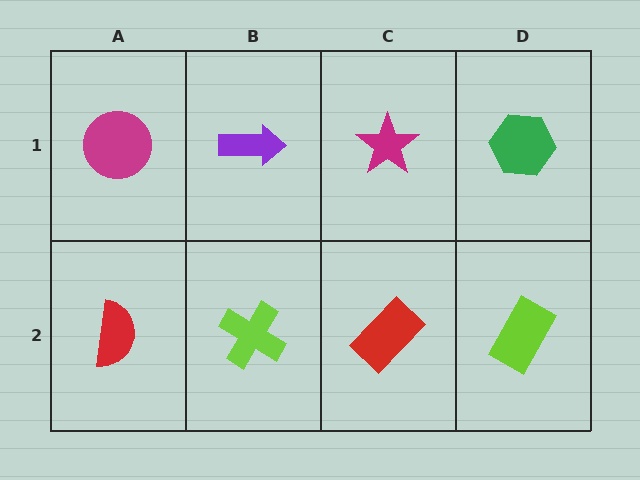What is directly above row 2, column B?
A purple arrow.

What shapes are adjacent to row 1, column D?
A lime rectangle (row 2, column D), a magenta star (row 1, column C).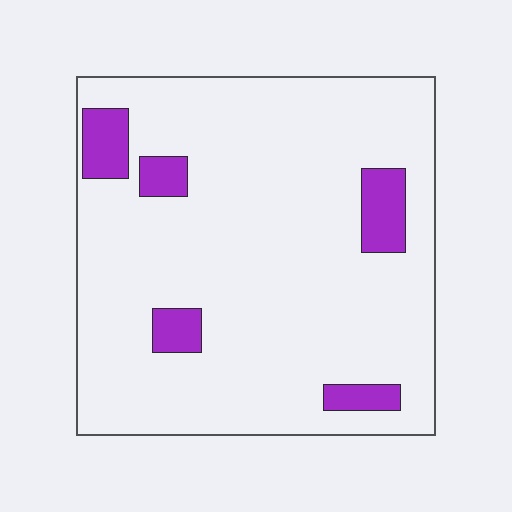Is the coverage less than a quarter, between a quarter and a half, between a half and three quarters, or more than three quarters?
Less than a quarter.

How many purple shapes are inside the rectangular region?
5.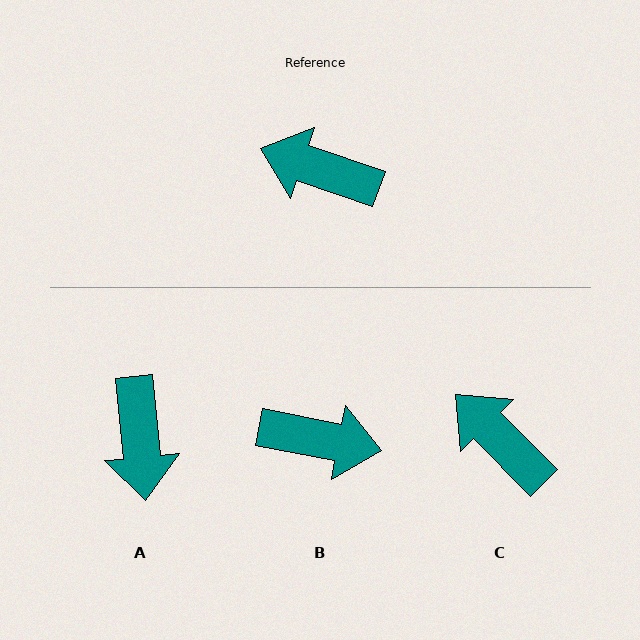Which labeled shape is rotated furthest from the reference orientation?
B, about 172 degrees away.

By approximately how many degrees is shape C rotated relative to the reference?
Approximately 26 degrees clockwise.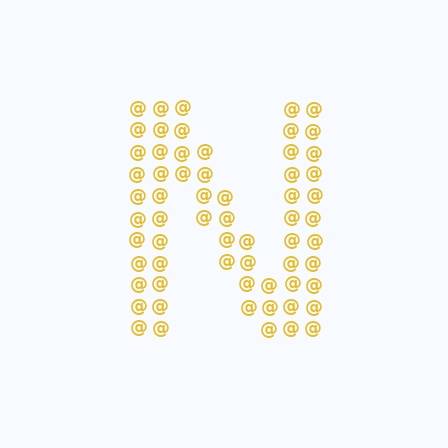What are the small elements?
The small elements are at signs.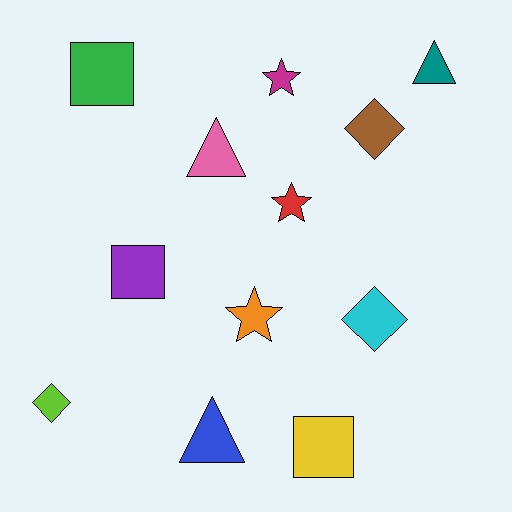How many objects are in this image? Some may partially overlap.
There are 12 objects.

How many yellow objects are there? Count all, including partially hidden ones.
There is 1 yellow object.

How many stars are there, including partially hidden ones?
There are 3 stars.